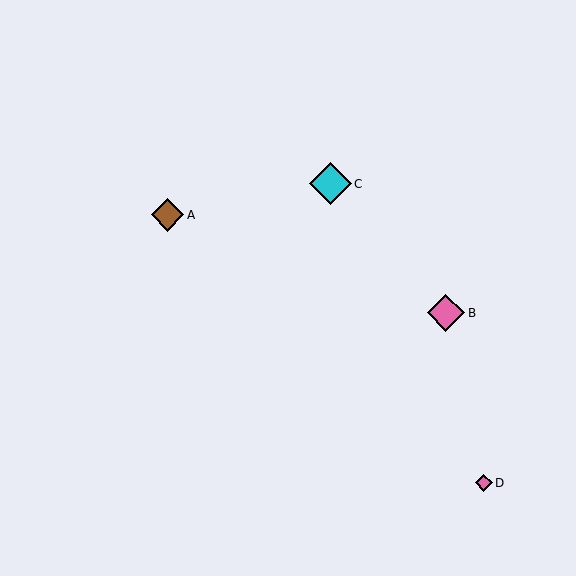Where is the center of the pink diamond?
The center of the pink diamond is at (446, 313).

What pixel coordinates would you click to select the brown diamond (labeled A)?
Click at (168, 215) to select the brown diamond A.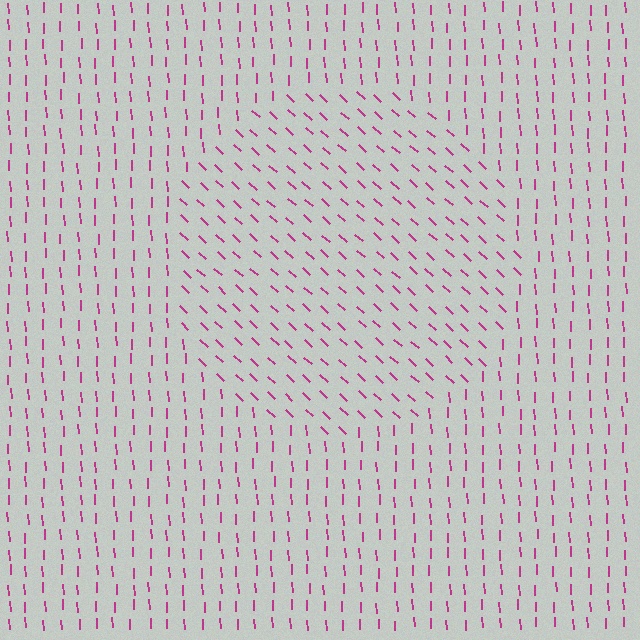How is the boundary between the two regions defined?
The boundary is defined purely by a change in line orientation (approximately 45 degrees difference). All lines are the same color and thickness.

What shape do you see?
I see a circle.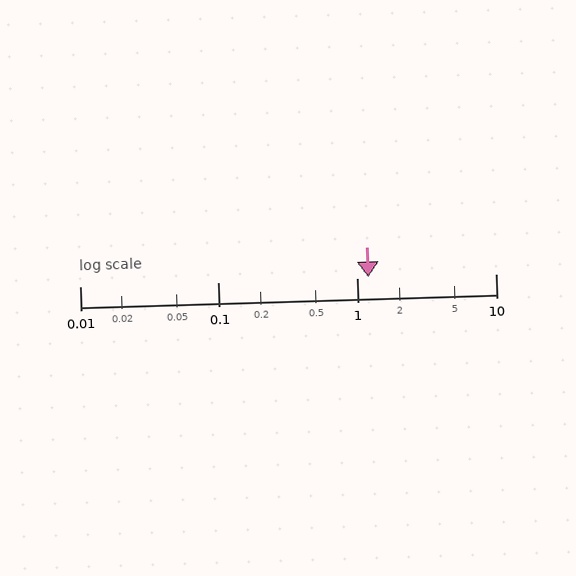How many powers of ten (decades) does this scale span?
The scale spans 3 decades, from 0.01 to 10.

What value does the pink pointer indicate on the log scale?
The pointer indicates approximately 1.2.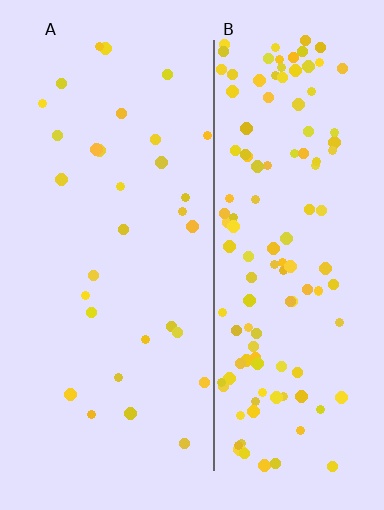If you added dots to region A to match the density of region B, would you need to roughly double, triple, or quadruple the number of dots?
Approximately quadruple.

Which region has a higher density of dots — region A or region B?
B (the right).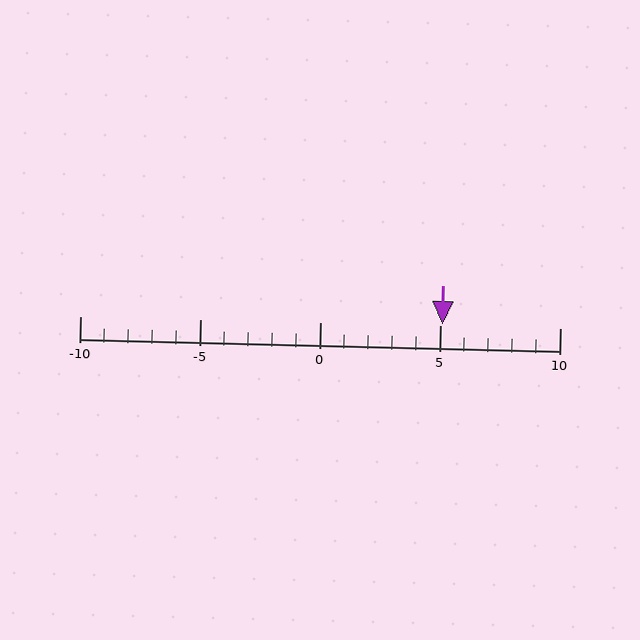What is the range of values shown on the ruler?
The ruler shows values from -10 to 10.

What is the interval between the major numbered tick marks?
The major tick marks are spaced 5 units apart.